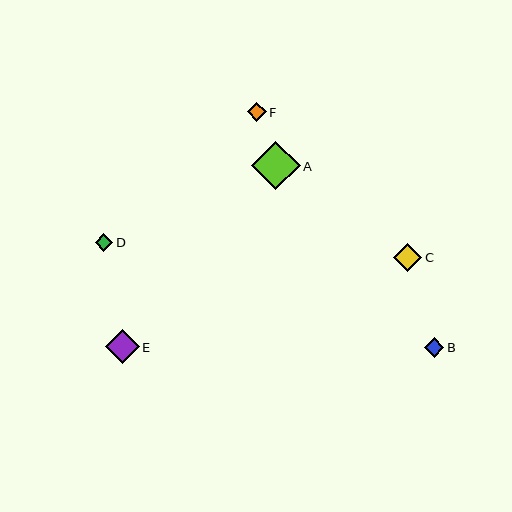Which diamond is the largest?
Diamond A is the largest with a size of approximately 48 pixels.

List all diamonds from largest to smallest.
From largest to smallest: A, E, C, B, F, D.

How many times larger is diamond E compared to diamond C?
Diamond E is approximately 1.2 times the size of diamond C.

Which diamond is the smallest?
Diamond D is the smallest with a size of approximately 17 pixels.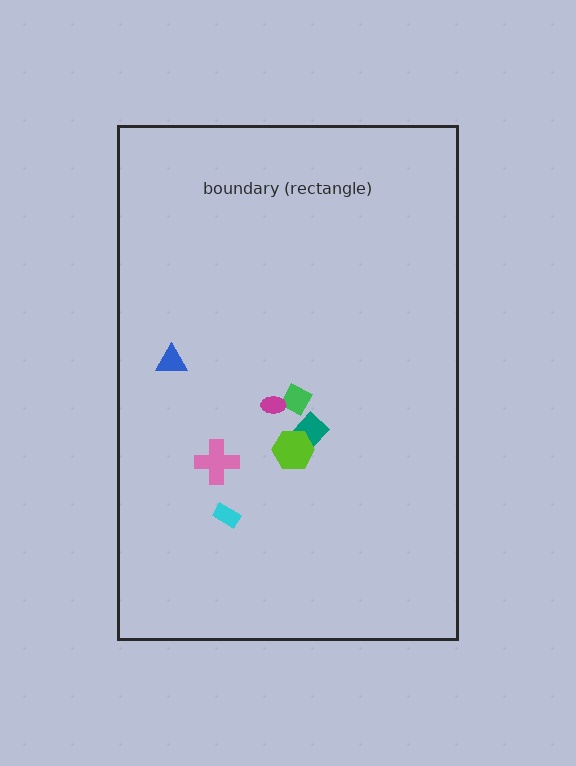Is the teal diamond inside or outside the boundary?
Inside.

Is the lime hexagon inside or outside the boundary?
Inside.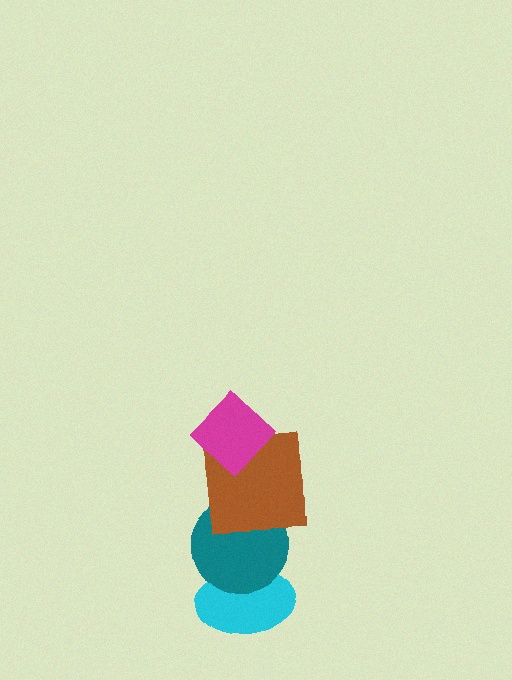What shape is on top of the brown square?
The magenta diamond is on top of the brown square.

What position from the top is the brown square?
The brown square is 2nd from the top.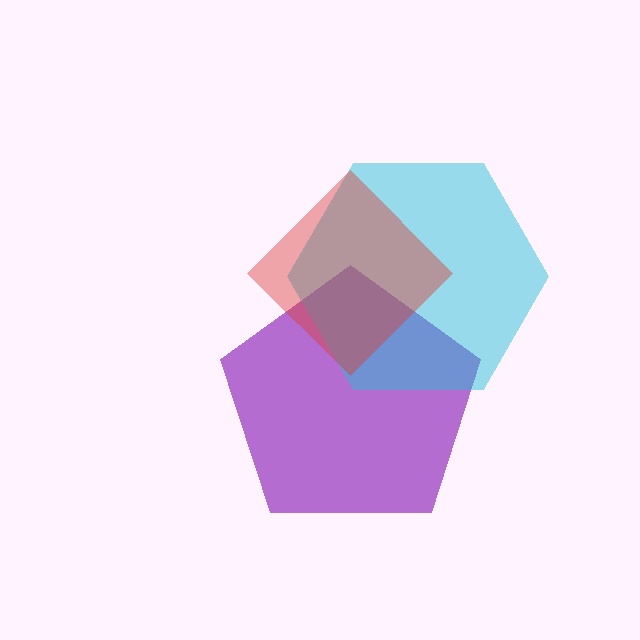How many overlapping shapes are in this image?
There are 3 overlapping shapes in the image.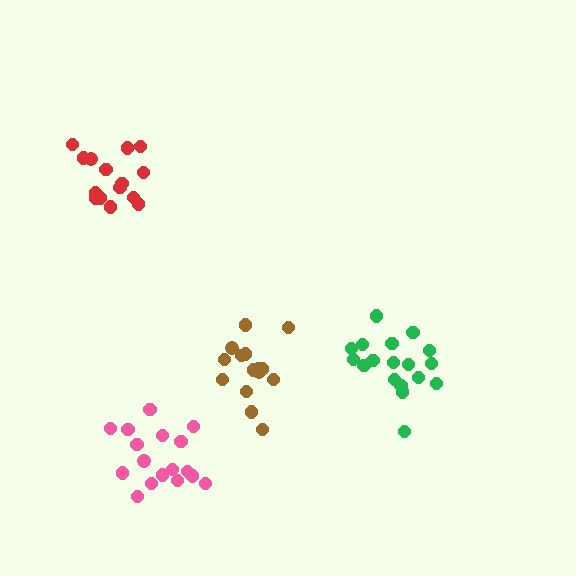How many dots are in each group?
Group 1: 15 dots, Group 2: 16 dots, Group 3: 17 dots, Group 4: 18 dots (66 total).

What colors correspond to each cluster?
The clusters are colored: red, brown, pink, green.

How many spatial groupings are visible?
There are 4 spatial groupings.